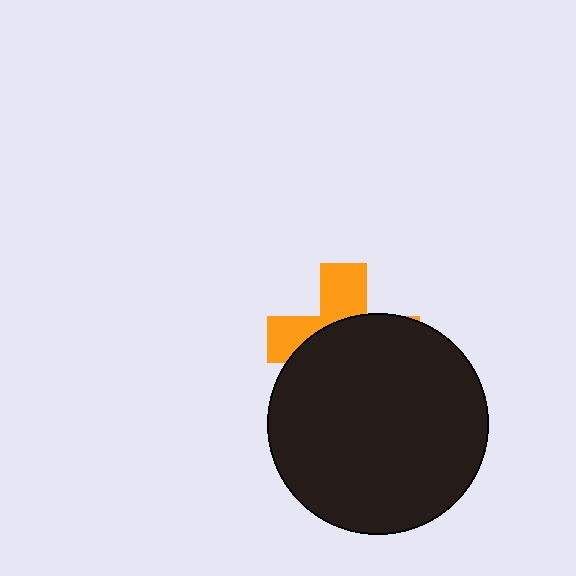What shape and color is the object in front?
The object in front is a black circle.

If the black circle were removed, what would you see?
You would see the complete orange cross.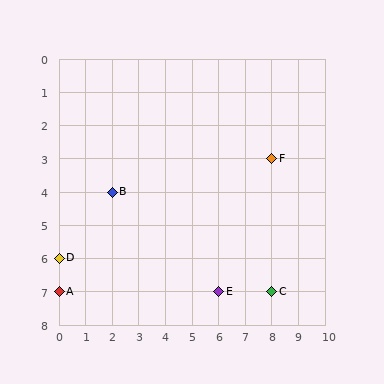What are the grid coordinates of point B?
Point B is at grid coordinates (2, 4).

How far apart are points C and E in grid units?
Points C and E are 2 columns apart.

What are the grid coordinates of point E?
Point E is at grid coordinates (6, 7).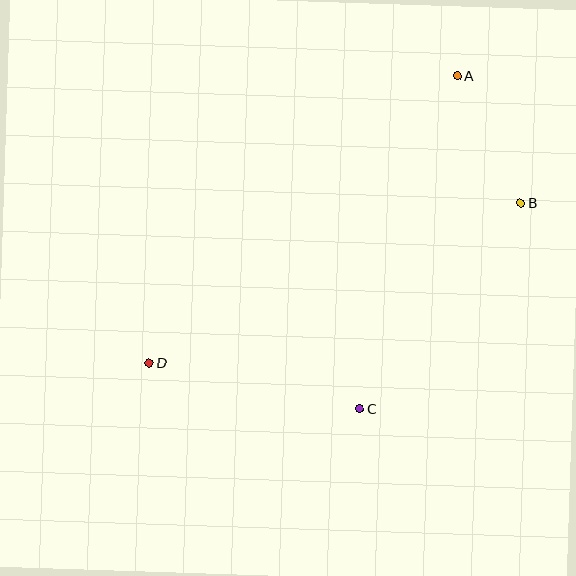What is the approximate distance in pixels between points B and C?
The distance between B and C is approximately 261 pixels.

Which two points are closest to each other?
Points A and B are closest to each other.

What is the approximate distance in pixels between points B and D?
The distance between B and D is approximately 405 pixels.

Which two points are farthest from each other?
Points A and D are farthest from each other.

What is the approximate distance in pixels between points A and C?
The distance between A and C is approximately 347 pixels.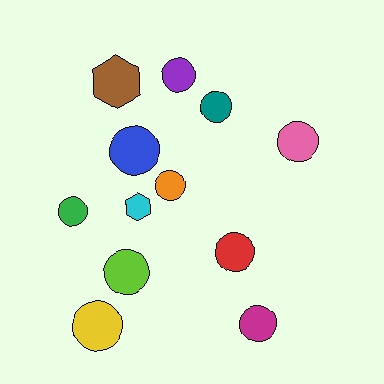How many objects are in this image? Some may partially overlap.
There are 12 objects.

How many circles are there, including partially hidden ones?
There are 10 circles.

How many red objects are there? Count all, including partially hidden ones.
There is 1 red object.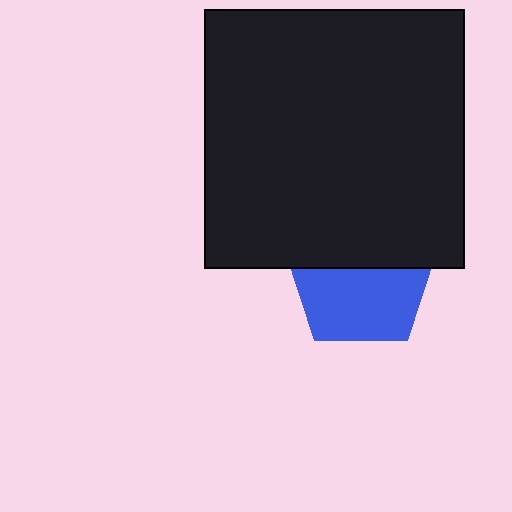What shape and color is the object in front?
The object in front is a black square.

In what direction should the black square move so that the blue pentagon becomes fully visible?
The black square should move up. That is the shortest direction to clear the overlap and leave the blue pentagon fully visible.